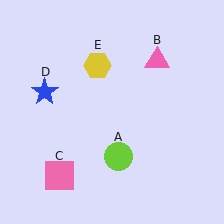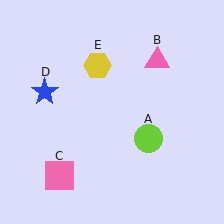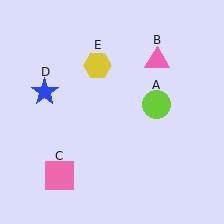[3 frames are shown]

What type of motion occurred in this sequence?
The lime circle (object A) rotated counterclockwise around the center of the scene.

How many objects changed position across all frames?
1 object changed position: lime circle (object A).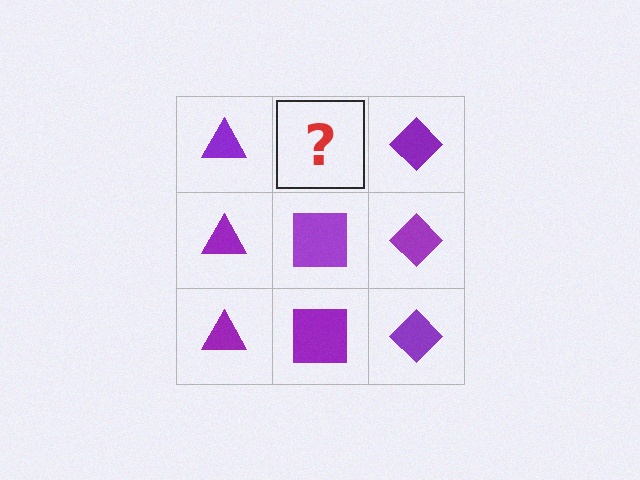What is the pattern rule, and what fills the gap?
The rule is that each column has a consistent shape. The gap should be filled with a purple square.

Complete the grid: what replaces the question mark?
The question mark should be replaced with a purple square.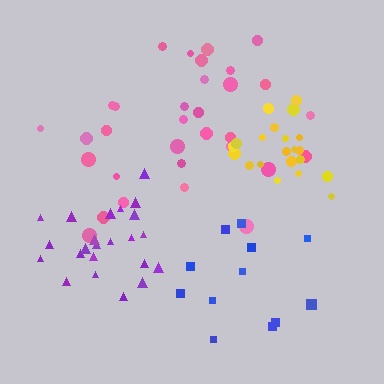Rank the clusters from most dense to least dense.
yellow, purple, pink, blue.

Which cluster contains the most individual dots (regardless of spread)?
Pink (33).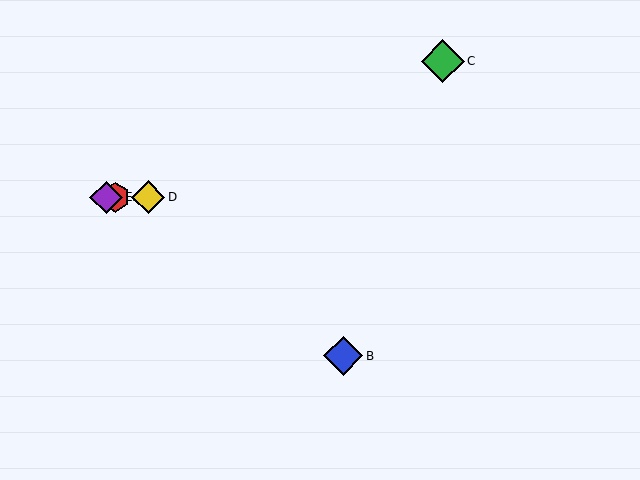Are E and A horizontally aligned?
Yes, both are at y≈197.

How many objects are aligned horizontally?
3 objects (A, D, E) are aligned horizontally.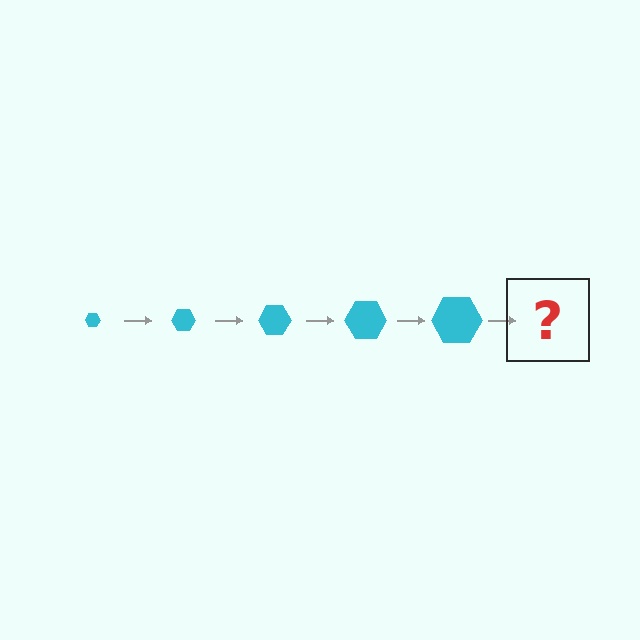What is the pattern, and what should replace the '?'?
The pattern is that the hexagon gets progressively larger each step. The '?' should be a cyan hexagon, larger than the previous one.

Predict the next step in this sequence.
The next step is a cyan hexagon, larger than the previous one.